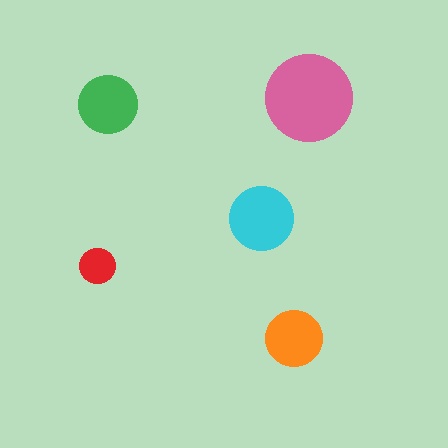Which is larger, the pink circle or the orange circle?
The pink one.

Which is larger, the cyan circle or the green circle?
The cyan one.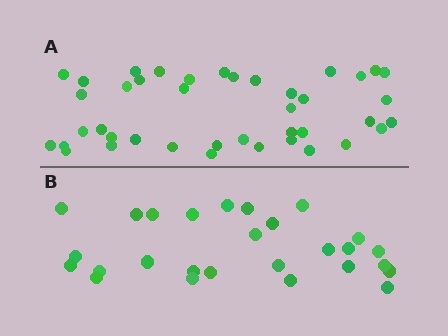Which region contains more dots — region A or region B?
Region A (the top region) has more dots.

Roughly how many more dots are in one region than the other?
Region A has approximately 15 more dots than region B.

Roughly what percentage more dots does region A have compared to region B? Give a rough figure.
About 50% more.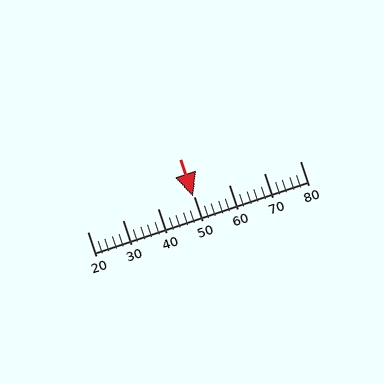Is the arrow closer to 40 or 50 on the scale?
The arrow is closer to 50.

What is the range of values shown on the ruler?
The ruler shows values from 20 to 80.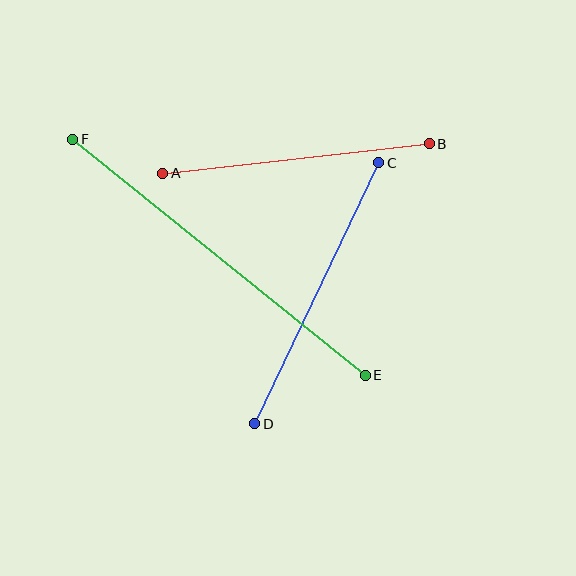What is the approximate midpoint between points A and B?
The midpoint is at approximately (296, 159) pixels.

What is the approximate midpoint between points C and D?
The midpoint is at approximately (317, 293) pixels.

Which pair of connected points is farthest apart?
Points E and F are farthest apart.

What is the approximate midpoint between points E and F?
The midpoint is at approximately (219, 257) pixels.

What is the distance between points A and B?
The distance is approximately 268 pixels.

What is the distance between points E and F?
The distance is approximately 376 pixels.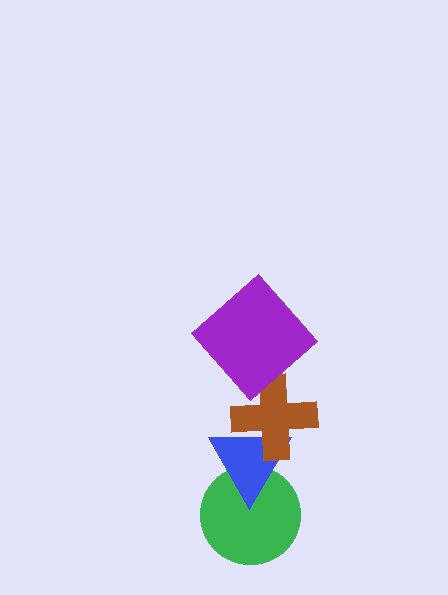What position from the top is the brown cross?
The brown cross is 2nd from the top.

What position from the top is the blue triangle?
The blue triangle is 3rd from the top.